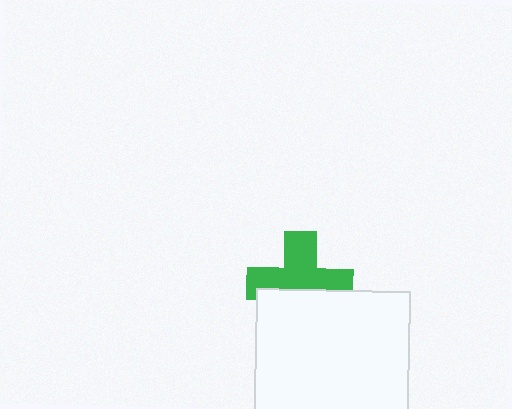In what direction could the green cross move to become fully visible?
The green cross could move up. That would shift it out from behind the white square entirely.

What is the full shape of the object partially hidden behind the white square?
The partially hidden object is a green cross.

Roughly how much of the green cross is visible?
About half of it is visible (roughly 59%).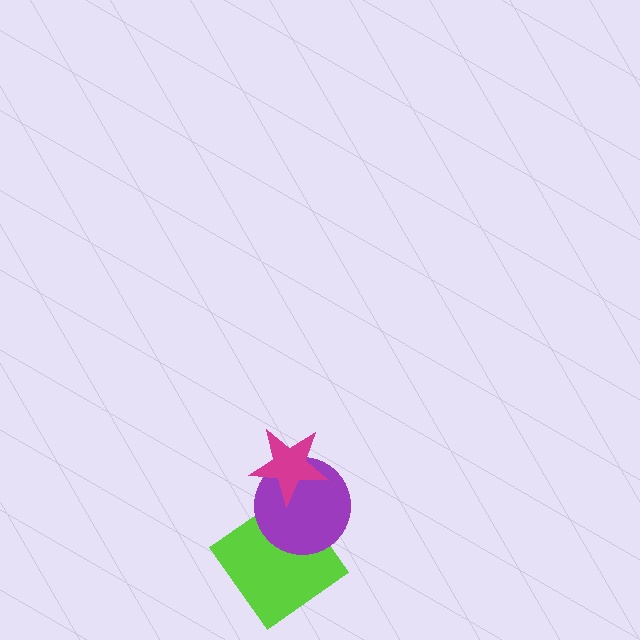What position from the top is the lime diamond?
The lime diamond is 3rd from the top.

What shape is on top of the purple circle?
The magenta star is on top of the purple circle.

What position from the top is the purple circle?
The purple circle is 2nd from the top.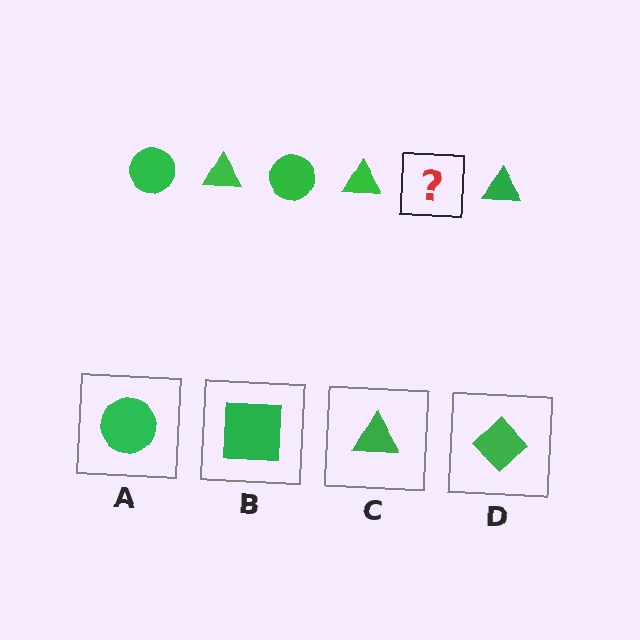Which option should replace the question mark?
Option A.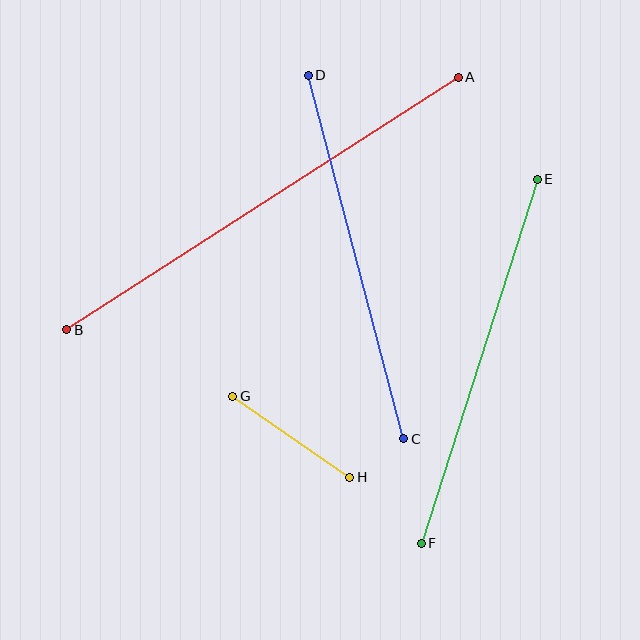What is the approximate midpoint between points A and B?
The midpoint is at approximately (263, 203) pixels.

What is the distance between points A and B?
The distance is approximately 466 pixels.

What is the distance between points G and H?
The distance is approximately 143 pixels.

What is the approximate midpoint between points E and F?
The midpoint is at approximately (479, 361) pixels.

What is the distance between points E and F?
The distance is approximately 382 pixels.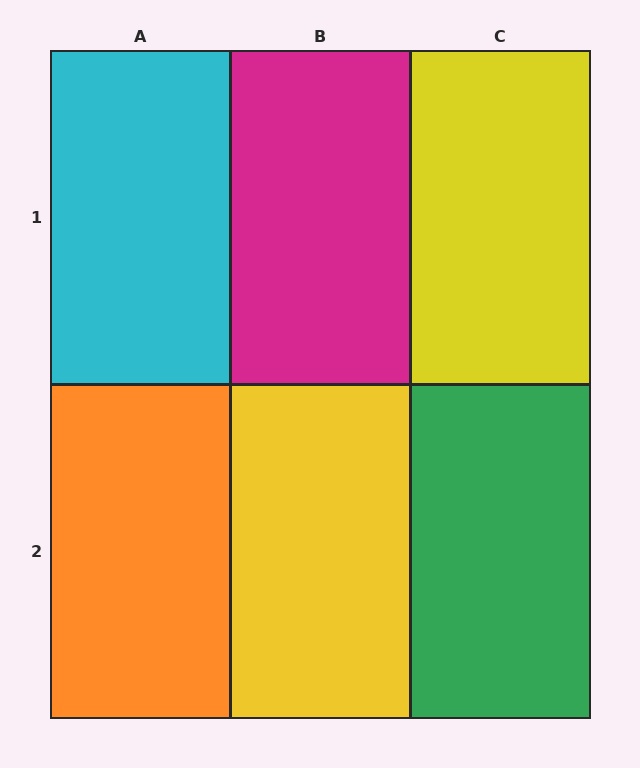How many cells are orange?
1 cell is orange.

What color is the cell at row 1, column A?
Cyan.